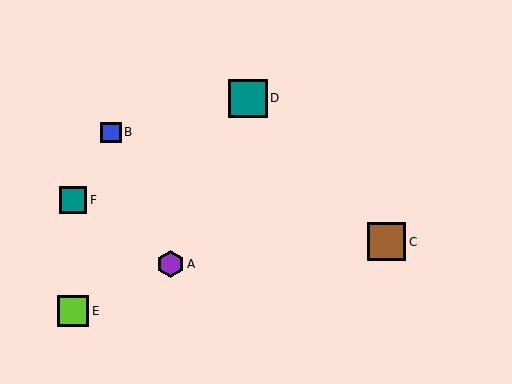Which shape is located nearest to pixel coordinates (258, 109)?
The teal square (labeled D) at (248, 98) is nearest to that location.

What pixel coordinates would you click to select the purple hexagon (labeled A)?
Click at (171, 264) to select the purple hexagon A.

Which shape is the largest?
The teal square (labeled D) is the largest.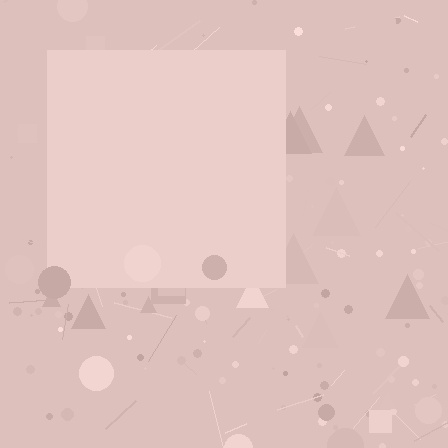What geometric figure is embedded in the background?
A square is embedded in the background.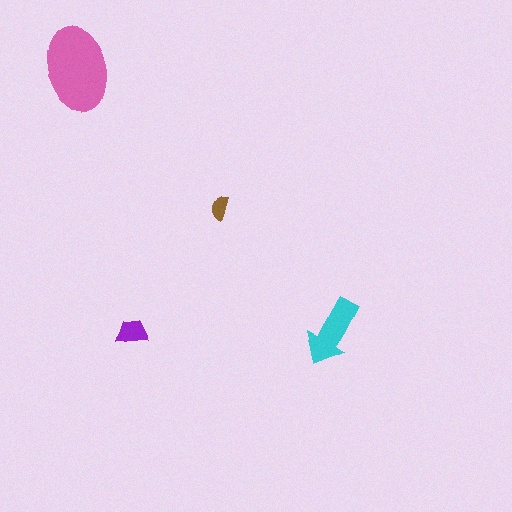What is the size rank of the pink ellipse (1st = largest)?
1st.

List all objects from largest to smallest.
The pink ellipse, the cyan arrow, the purple trapezoid, the brown semicircle.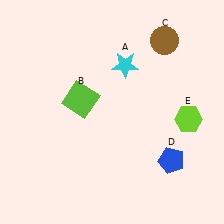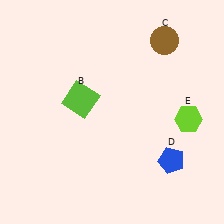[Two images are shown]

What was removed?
The cyan star (A) was removed in Image 2.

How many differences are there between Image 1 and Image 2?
There is 1 difference between the two images.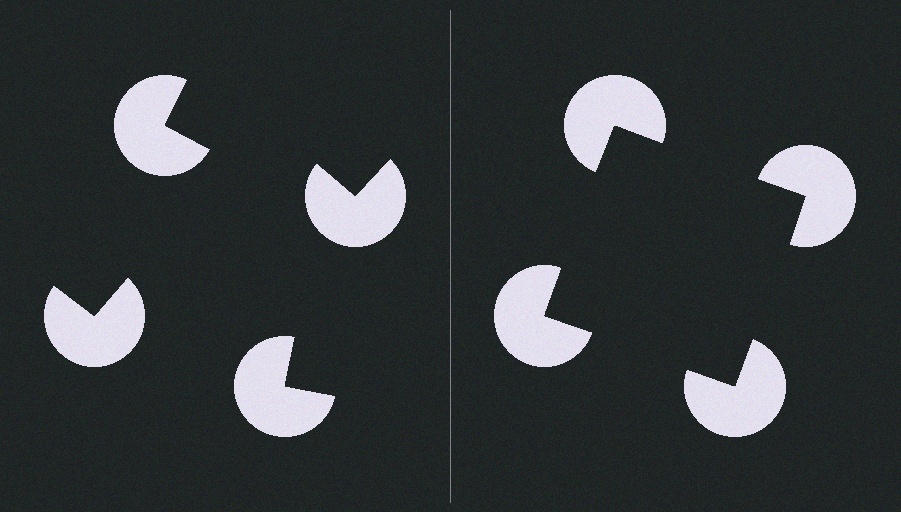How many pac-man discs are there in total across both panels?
8 — 4 on each side.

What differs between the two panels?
The pac-man discs are positioned identically on both sides; only the wedge orientations differ. On the right they align to a square; on the left they are misaligned.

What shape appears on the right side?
An illusory square.